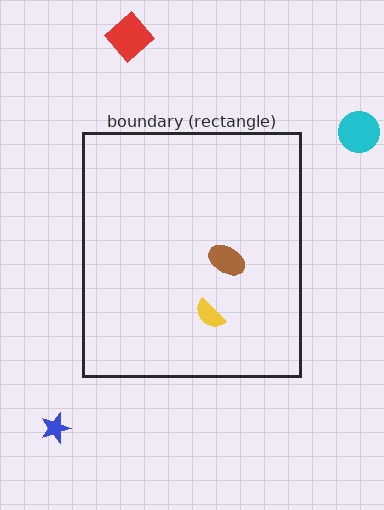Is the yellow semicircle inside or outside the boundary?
Inside.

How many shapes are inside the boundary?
2 inside, 3 outside.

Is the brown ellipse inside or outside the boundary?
Inside.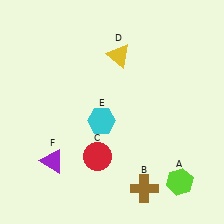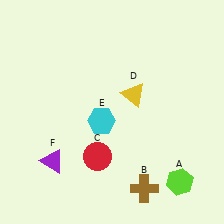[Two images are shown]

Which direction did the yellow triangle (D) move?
The yellow triangle (D) moved down.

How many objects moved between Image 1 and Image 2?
1 object moved between the two images.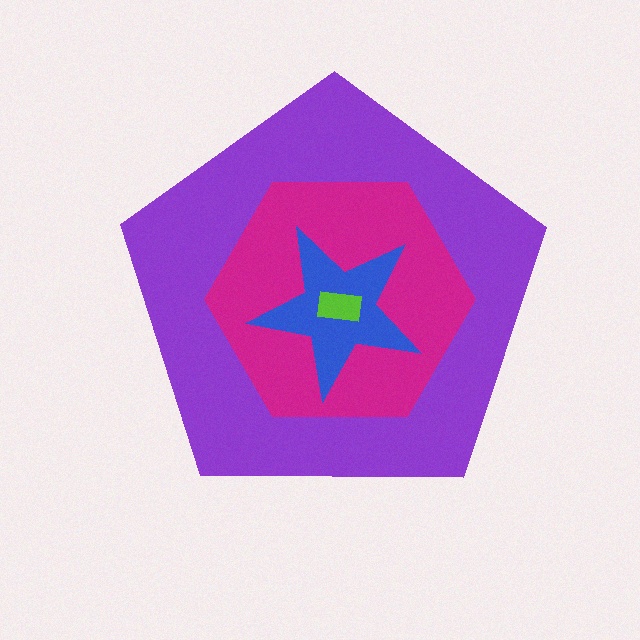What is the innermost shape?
The lime rectangle.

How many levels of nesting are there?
4.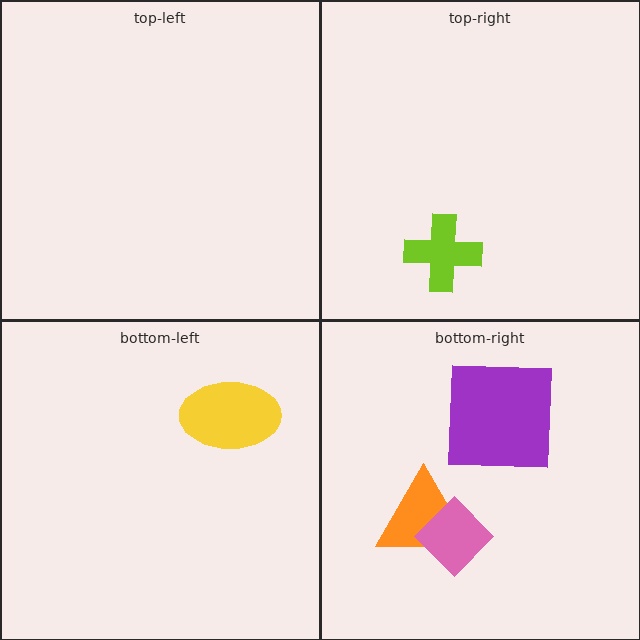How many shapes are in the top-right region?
1.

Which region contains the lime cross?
The top-right region.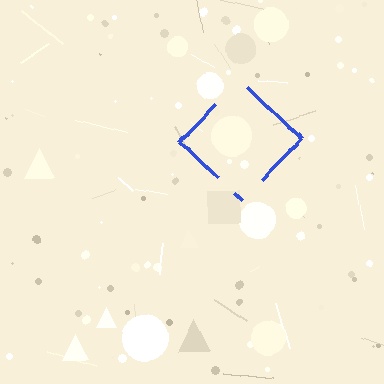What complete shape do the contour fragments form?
The contour fragments form a diamond.